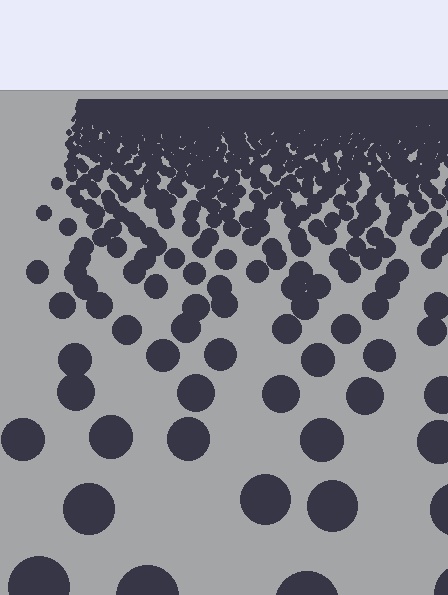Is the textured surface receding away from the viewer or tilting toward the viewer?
The surface is receding away from the viewer. Texture elements get smaller and denser toward the top.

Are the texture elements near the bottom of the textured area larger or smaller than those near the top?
Larger. Near the bottom, elements are closer to the viewer and appear at a bigger on-screen size.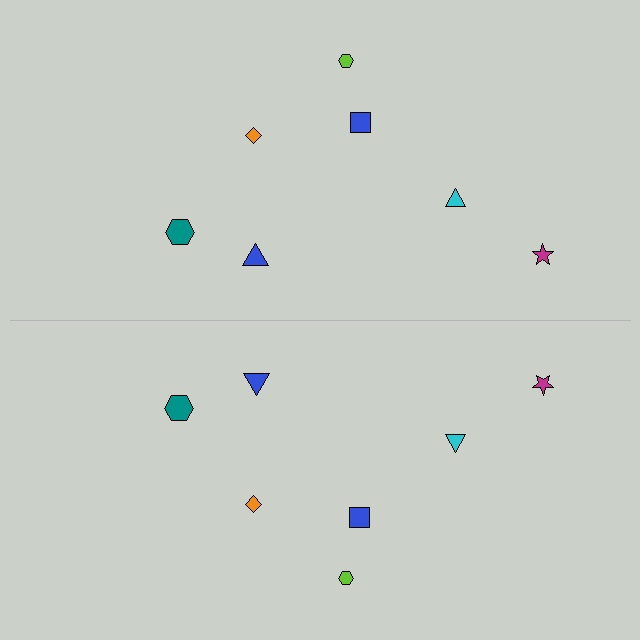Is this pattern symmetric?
Yes, this pattern has bilateral (reflection) symmetry.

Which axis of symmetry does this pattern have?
The pattern has a horizontal axis of symmetry running through the center of the image.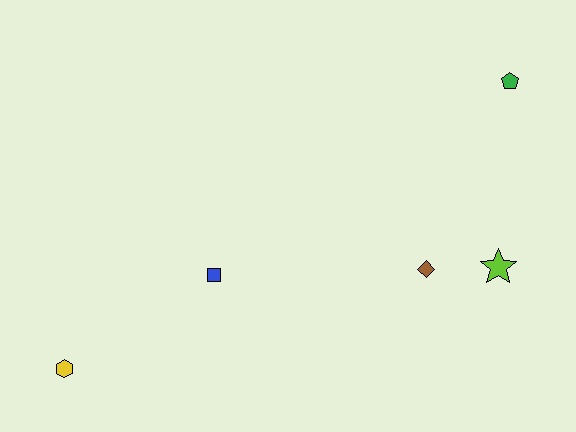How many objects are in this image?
There are 5 objects.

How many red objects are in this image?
There are no red objects.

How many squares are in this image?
There is 1 square.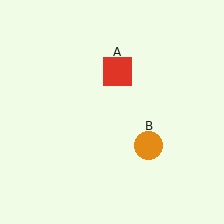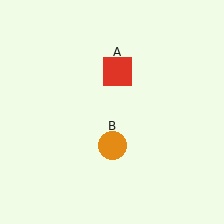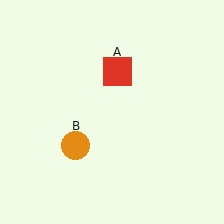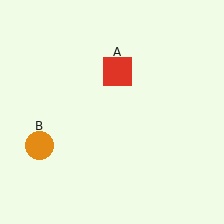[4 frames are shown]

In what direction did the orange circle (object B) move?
The orange circle (object B) moved left.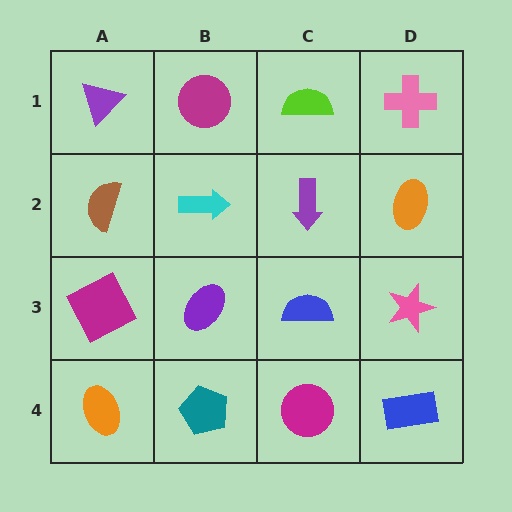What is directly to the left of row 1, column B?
A purple triangle.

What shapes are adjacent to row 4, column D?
A pink star (row 3, column D), a magenta circle (row 4, column C).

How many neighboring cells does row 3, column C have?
4.